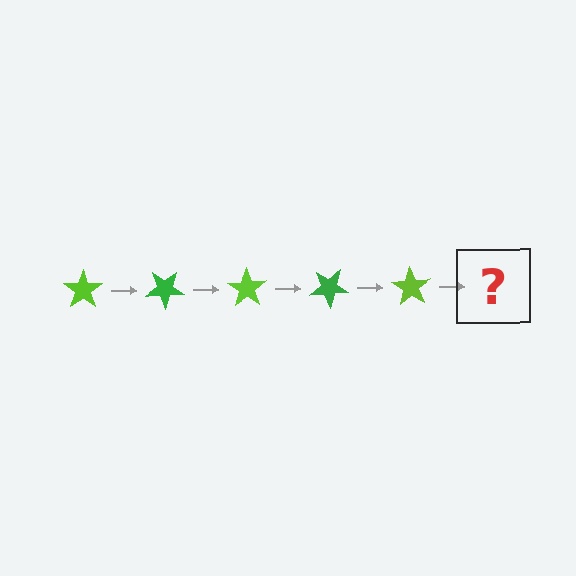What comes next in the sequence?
The next element should be a green star, rotated 175 degrees from the start.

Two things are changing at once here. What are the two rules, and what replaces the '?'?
The two rules are that it rotates 35 degrees each step and the color cycles through lime and green. The '?' should be a green star, rotated 175 degrees from the start.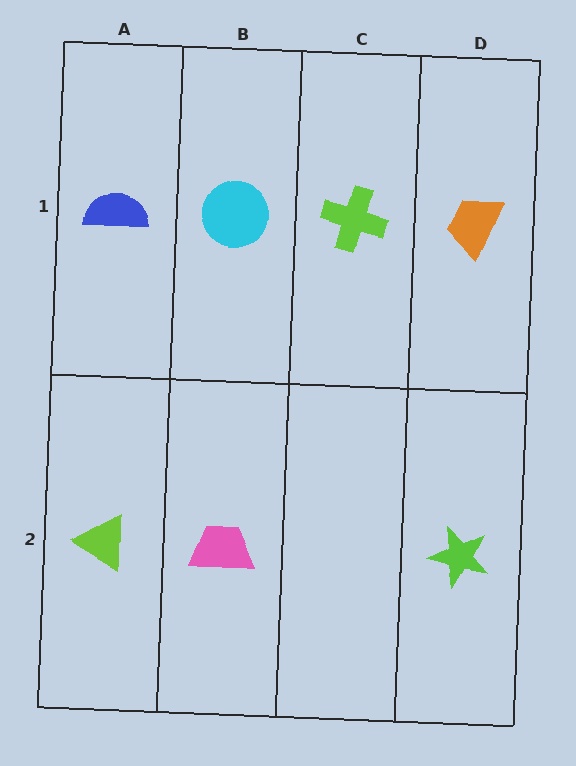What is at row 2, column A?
A lime triangle.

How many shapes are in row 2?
3 shapes.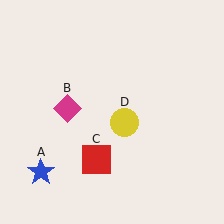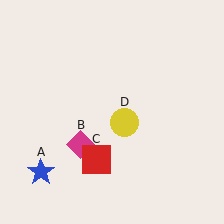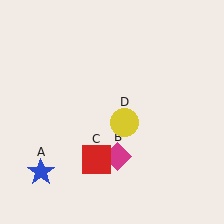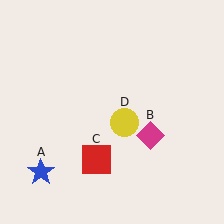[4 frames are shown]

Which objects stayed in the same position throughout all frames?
Blue star (object A) and red square (object C) and yellow circle (object D) remained stationary.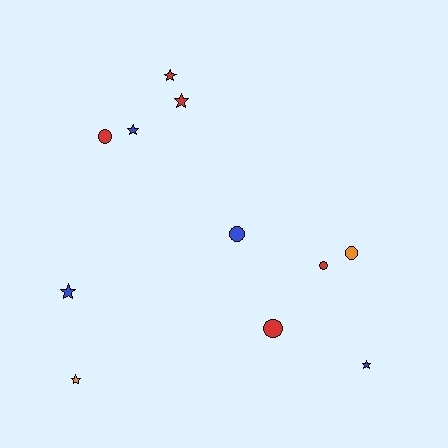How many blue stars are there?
There are 3 blue stars.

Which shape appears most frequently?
Star, with 6 objects.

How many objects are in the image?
There are 11 objects.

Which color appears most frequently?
Red, with 5 objects.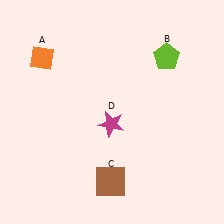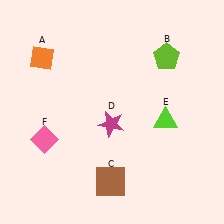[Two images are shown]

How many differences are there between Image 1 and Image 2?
There are 2 differences between the two images.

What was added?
A lime triangle (E), a pink diamond (F) were added in Image 2.